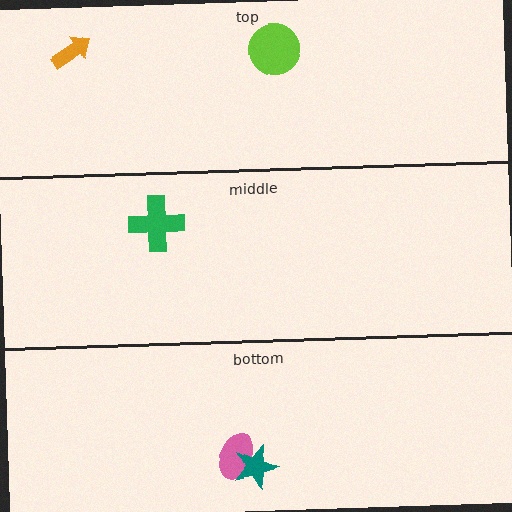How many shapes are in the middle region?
1.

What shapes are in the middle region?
The green cross.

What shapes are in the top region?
The lime circle, the orange arrow.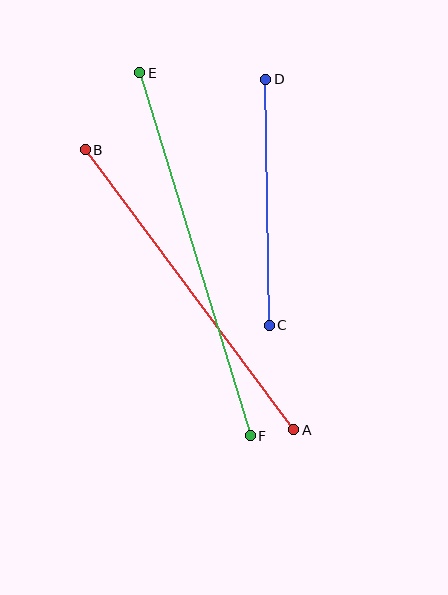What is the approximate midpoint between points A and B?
The midpoint is at approximately (190, 290) pixels.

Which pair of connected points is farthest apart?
Points E and F are farthest apart.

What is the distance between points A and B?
The distance is approximately 349 pixels.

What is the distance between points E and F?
The distance is approximately 380 pixels.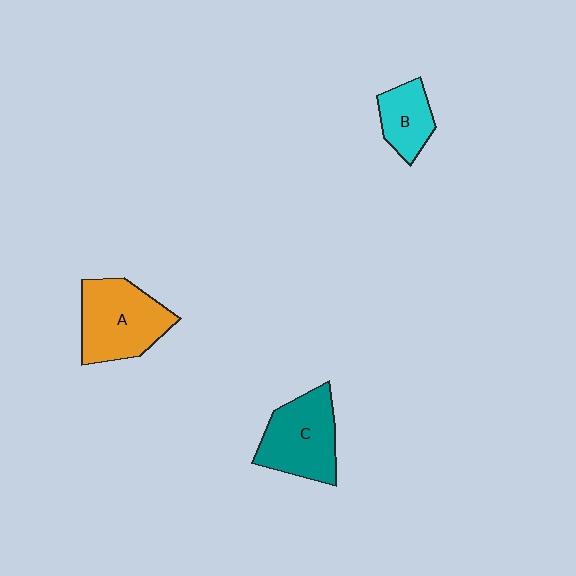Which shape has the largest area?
Shape A (orange).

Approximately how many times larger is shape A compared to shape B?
Approximately 1.9 times.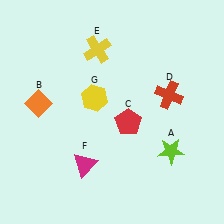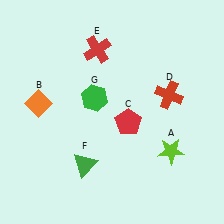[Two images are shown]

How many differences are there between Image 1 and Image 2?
There are 3 differences between the two images.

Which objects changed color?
E changed from yellow to red. F changed from magenta to green. G changed from yellow to green.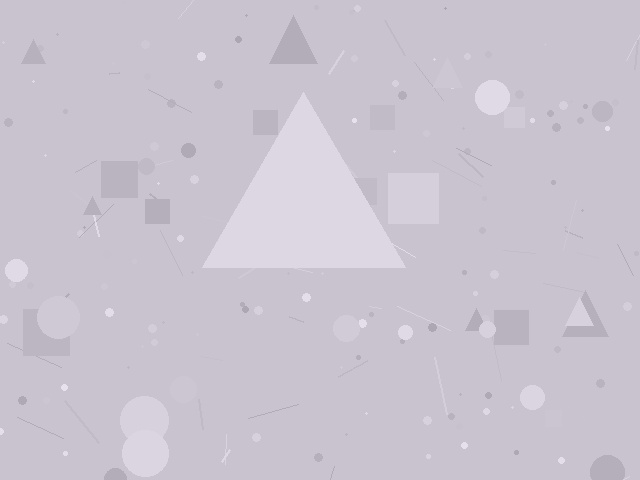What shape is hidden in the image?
A triangle is hidden in the image.